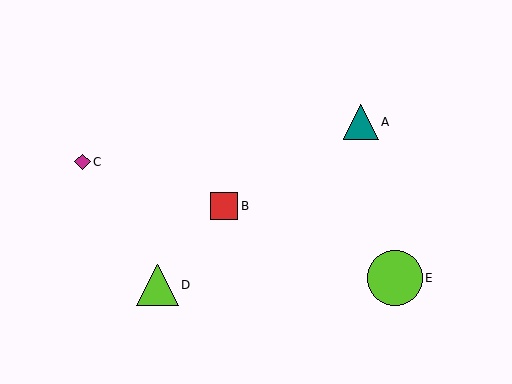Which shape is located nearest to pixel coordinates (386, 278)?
The lime circle (labeled E) at (395, 278) is nearest to that location.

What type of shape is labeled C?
Shape C is a magenta diamond.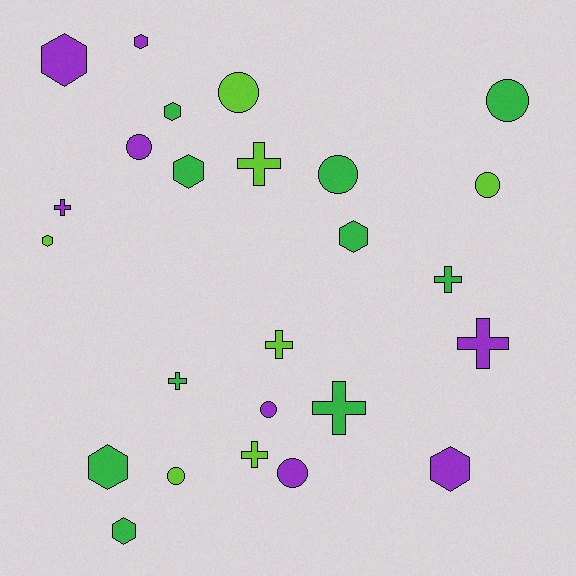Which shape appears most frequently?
Hexagon, with 9 objects.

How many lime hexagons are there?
There is 1 lime hexagon.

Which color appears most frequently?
Green, with 10 objects.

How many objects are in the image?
There are 25 objects.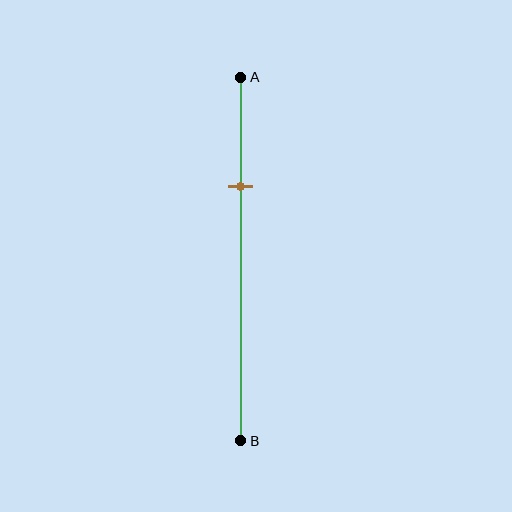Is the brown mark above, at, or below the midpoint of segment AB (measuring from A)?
The brown mark is above the midpoint of segment AB.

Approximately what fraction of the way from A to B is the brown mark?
The brown mark is approximately 30% of the way from A to B.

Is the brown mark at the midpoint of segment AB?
No, the mark is at about 30% from A, not at the 50% midpoint.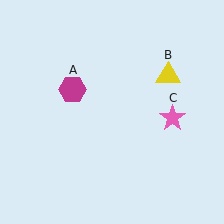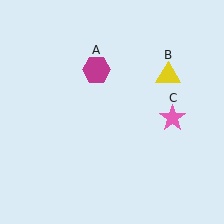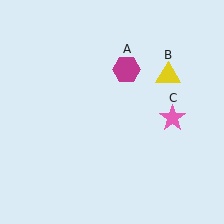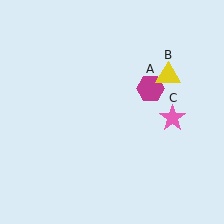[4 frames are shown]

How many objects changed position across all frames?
1 object changed position: magenta hexagon (object A).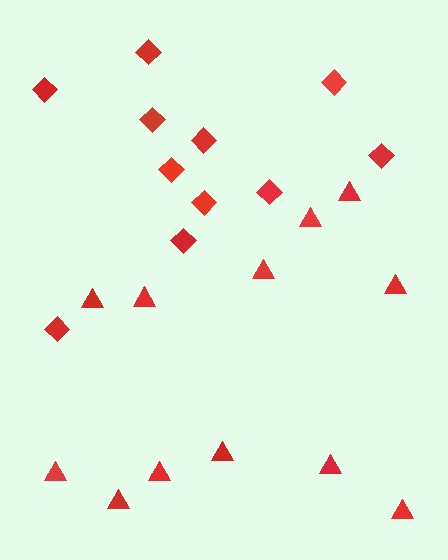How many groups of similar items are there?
There are 2 groups: one group of triangles (12) and one group of diamonds (11).